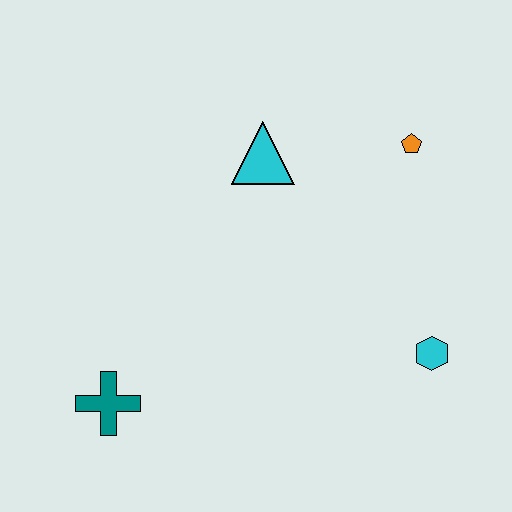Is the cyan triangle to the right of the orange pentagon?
No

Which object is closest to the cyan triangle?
The orange pentagon is closest to the cyan triangle.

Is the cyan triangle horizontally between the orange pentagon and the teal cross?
Yes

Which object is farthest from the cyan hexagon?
The teal cross is farthest from the cyan hexagon.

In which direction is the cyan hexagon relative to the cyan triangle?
The cyan hexagon is below the cyan triangle.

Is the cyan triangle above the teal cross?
Yes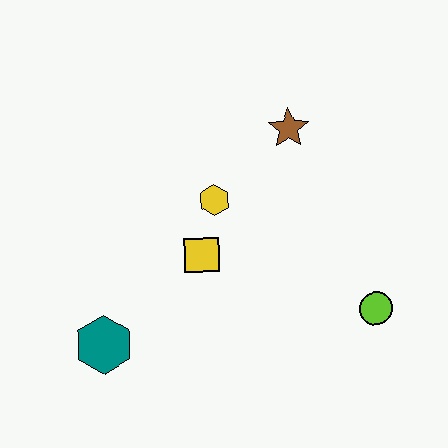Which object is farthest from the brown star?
The teal hexagon is farthest from the brown star.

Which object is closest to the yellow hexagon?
The yellow square is closest to the yellow hexagon.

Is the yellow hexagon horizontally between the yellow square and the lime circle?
Yes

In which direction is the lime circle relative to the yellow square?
The lime circle is to the right of the yellow square.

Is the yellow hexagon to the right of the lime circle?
No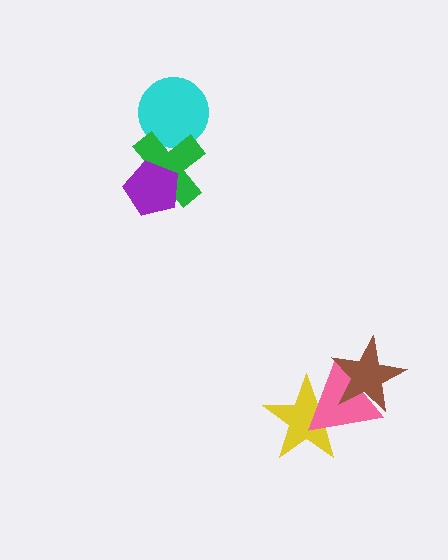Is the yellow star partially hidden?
Yes, it is partially covered by another shape.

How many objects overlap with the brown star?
2 objects overlap with the brown star.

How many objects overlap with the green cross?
2 objects overlap with the green cross.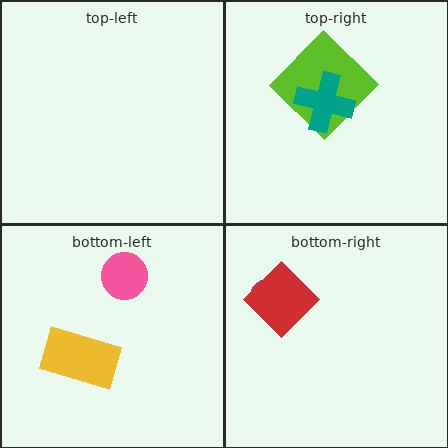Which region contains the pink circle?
The bottom-left region.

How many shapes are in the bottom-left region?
2.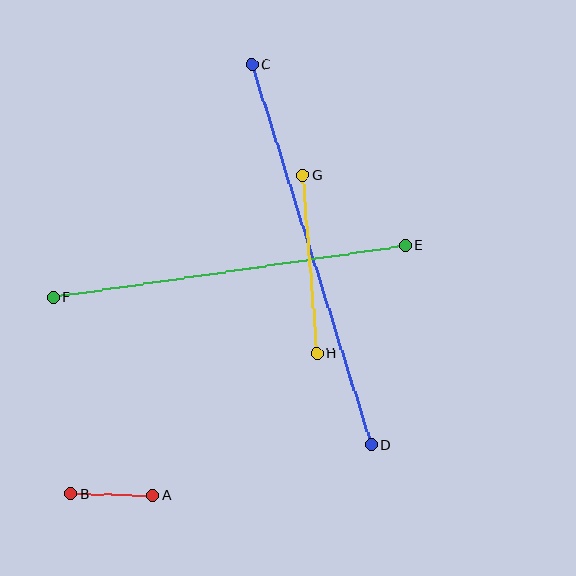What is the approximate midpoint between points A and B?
The midpoint is at approximately (112, 495) pixels.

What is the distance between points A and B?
The distance is approximately 82 pixels.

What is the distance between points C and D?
The distance is approximately 399 pixels.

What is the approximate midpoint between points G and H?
The midpoint is at approximately (310, 264) pixels.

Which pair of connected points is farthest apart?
Points C and D are farthest apart.